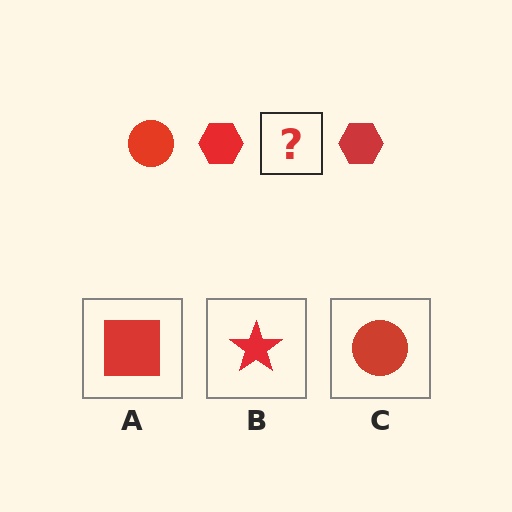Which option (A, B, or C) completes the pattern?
C.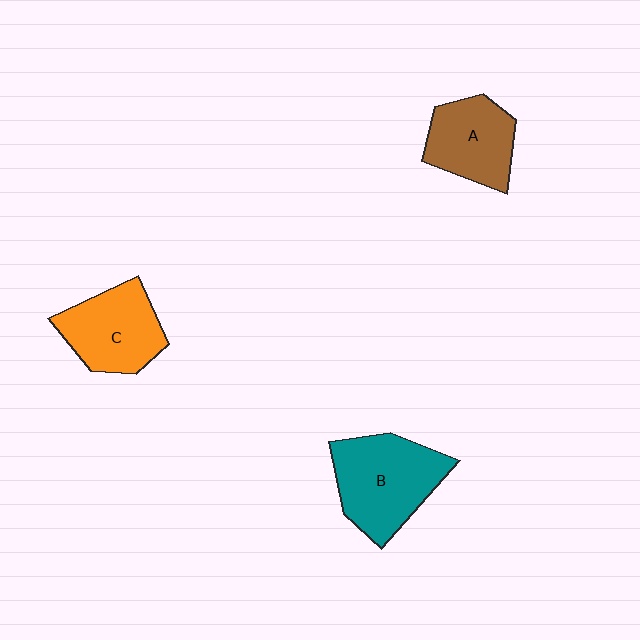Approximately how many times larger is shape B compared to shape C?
Approximately 1.2 times.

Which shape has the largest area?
Shape B (teal).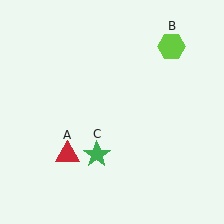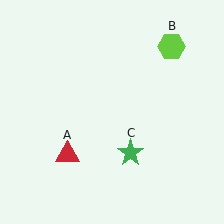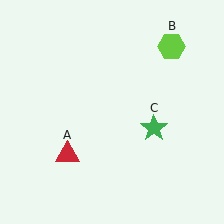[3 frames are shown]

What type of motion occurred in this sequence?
The green star (object C) rotated counterclockwise around the center of the scene.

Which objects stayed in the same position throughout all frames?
Red triangle (object A) and lime hexagon (object B) remained stationary.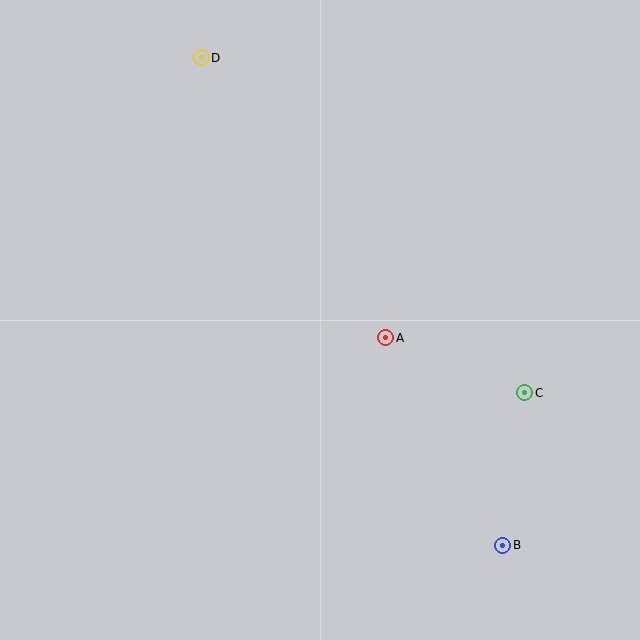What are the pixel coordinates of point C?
Point C is at (525, 393).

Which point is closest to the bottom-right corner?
Point B is closest to the bottom-right corner.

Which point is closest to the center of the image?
Point A at (386, 338) is closest to the center.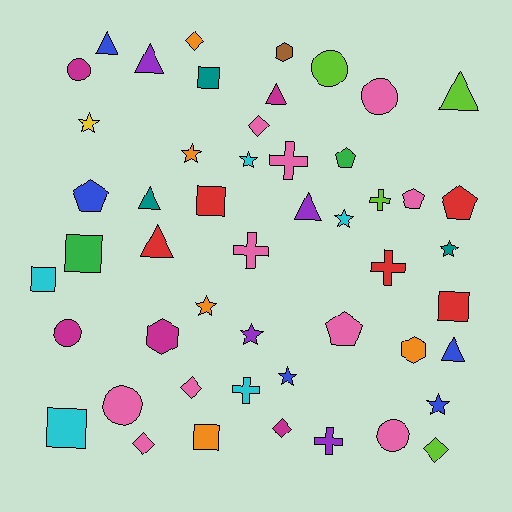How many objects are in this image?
There are 50 objects.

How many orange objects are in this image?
There are 5 orange objects.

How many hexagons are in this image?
There are 3 hexagons.